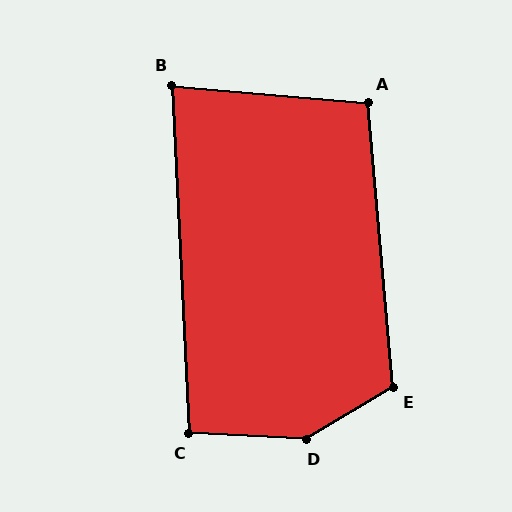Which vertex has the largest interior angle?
D, at approximately 146 degrees.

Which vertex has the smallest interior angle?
B, at approximately 82 degrees.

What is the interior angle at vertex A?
Approximately 100 degrees (obtuse).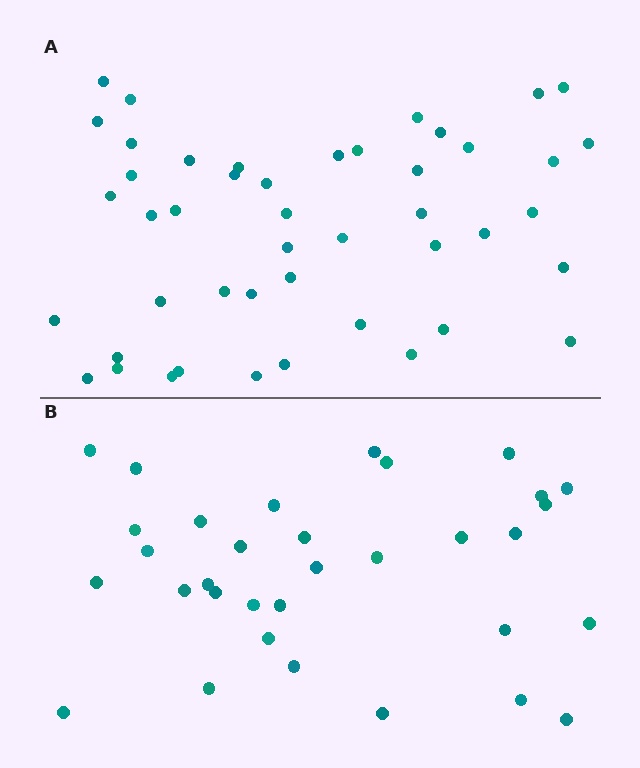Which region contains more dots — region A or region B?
Region A (the top region) has more dots.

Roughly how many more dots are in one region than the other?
Region A has approximately 15 more dots than region B.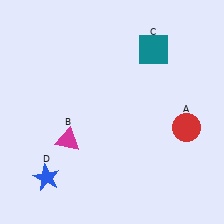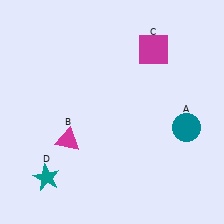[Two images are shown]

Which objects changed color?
A changed from red to teal. C changed from teal to magenta. D changed from blue to teal.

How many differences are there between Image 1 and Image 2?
There are 3 differences between the two images.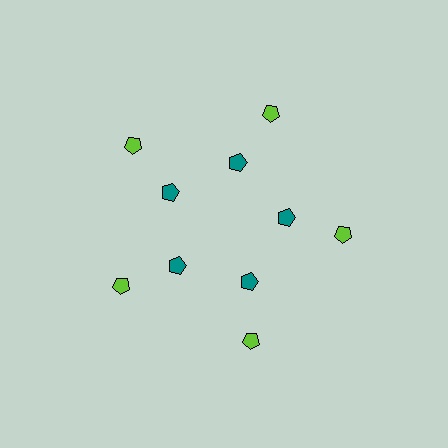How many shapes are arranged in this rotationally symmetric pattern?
There are 10 shapes, arranged in 5 groups of 2.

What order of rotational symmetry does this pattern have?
This pattern has 5-fold rotational symmetry.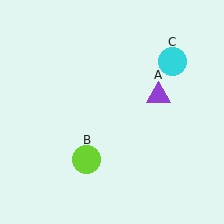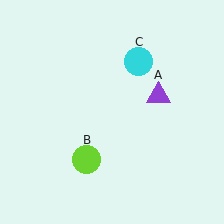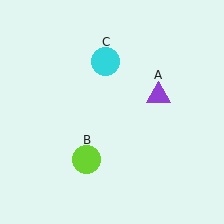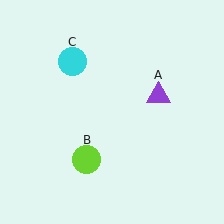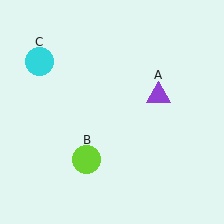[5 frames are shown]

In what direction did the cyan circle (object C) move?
The cyan circle (object C) moved left.